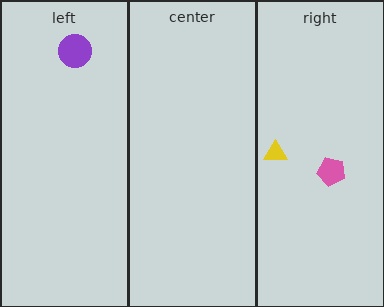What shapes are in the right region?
The pink pentagon, the yellow triangle.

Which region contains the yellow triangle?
The right region.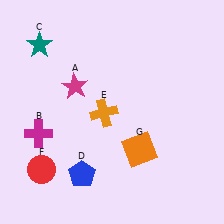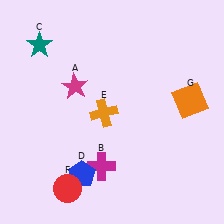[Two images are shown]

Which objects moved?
The objects that moved are: the magenta cross (B), the red circle (F), the orange square (G).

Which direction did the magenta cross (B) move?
The magenta cross (B) moved right.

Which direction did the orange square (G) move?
The orange square (G) moved right.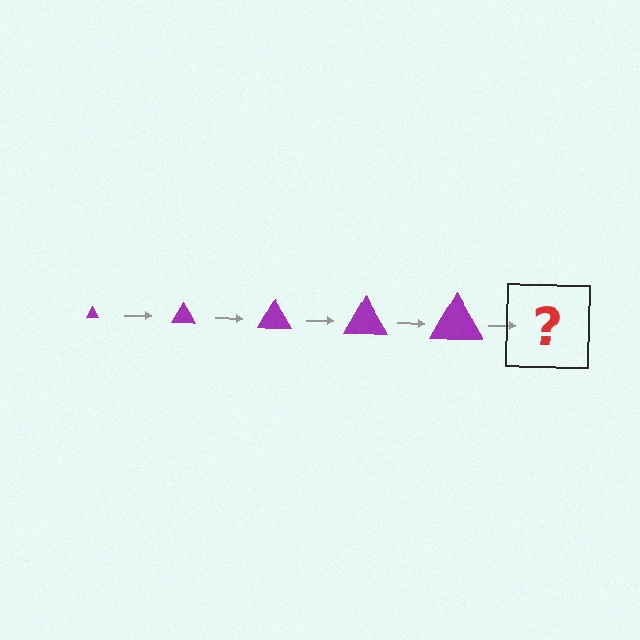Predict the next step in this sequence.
The next step is a purple triangle, larger than the previous one.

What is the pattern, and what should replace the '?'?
The pattern is that the triangle gets progressively larger each step. The '?' should be a purple triangle, larger than the previous one.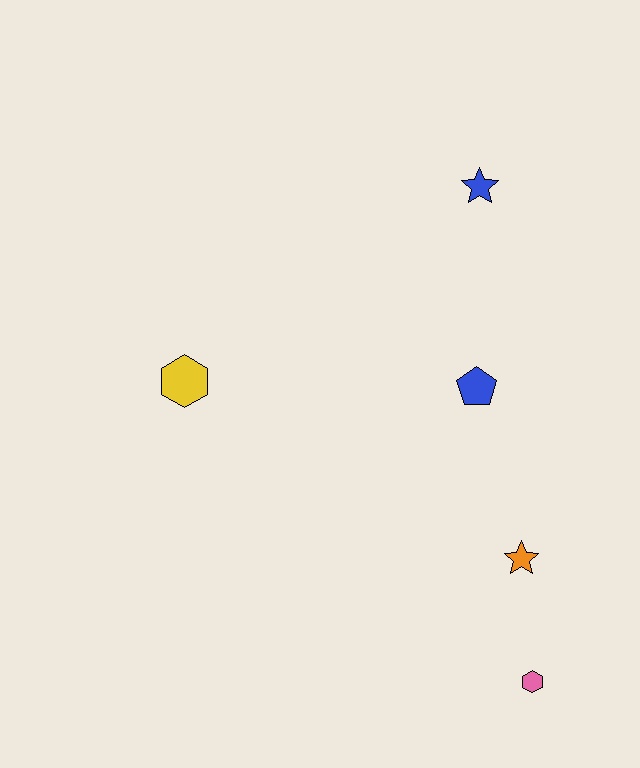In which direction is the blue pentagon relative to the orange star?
The blue pentagon is above the orange star.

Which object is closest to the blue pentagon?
The orange star is closest to the blue pentagon.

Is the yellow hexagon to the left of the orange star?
Yes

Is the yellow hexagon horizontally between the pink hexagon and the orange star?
No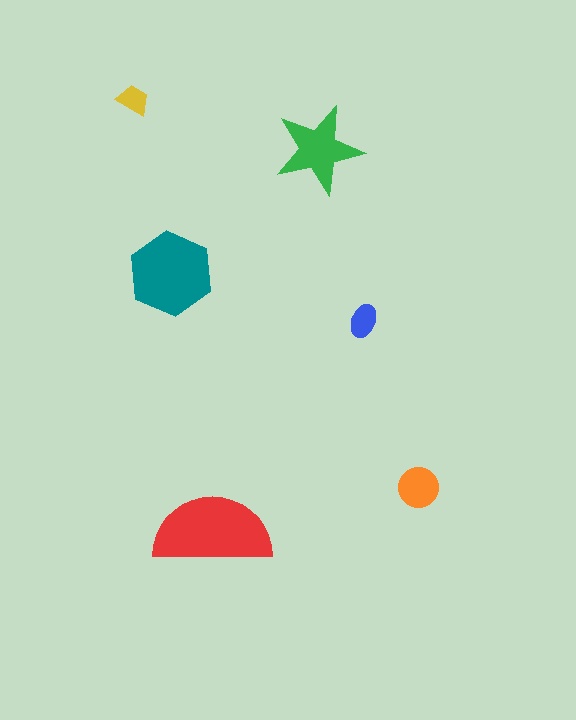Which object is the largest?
The red semicircle.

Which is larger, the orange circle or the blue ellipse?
The orange circle.